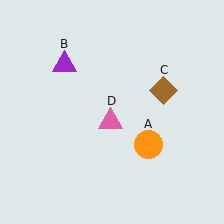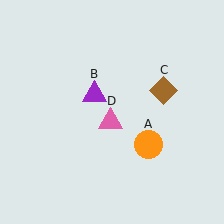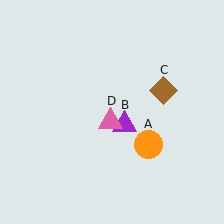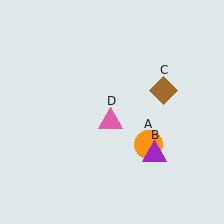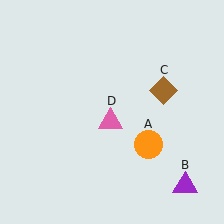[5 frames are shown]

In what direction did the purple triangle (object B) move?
The purple triangle (object B) moved down and to the right.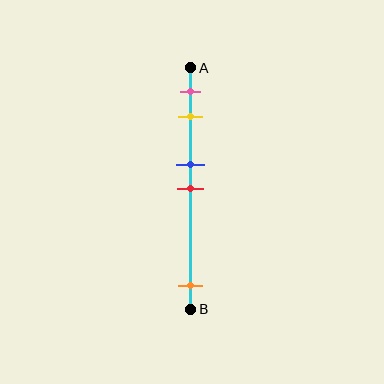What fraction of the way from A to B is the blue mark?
The blue mark is approximately 40% (0.4) of the way from A to B.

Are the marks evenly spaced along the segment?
No, the marks are not evenly spaced.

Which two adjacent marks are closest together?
The blue and red marks are the closest adjacent pair.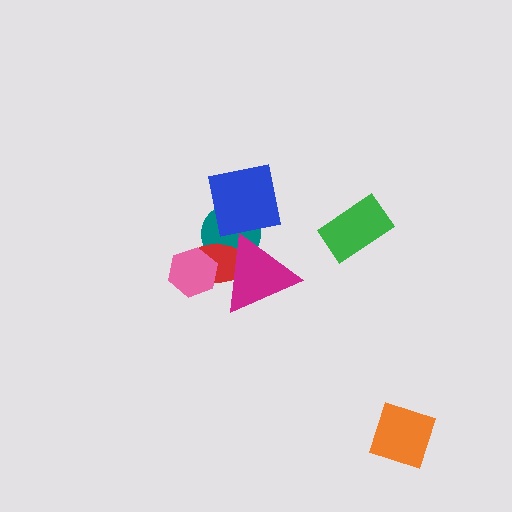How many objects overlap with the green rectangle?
0 objects overlap with the green rectangle.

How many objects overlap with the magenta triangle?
3 objects overlap with the magenta triangle.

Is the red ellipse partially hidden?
Yes, it is partially covered by another shape.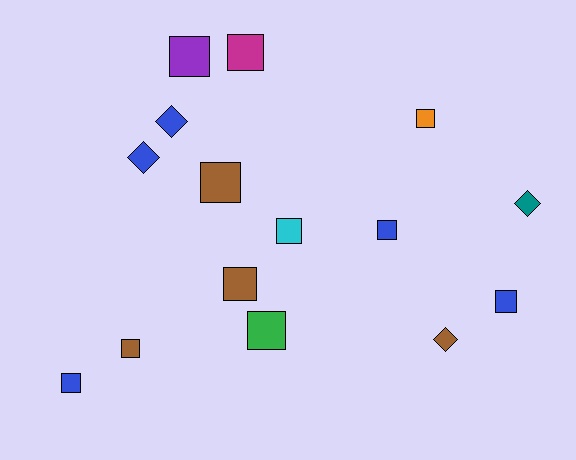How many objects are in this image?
There are 15 objects.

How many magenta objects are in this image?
There is 1 magenta object.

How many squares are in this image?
There are 11 squares.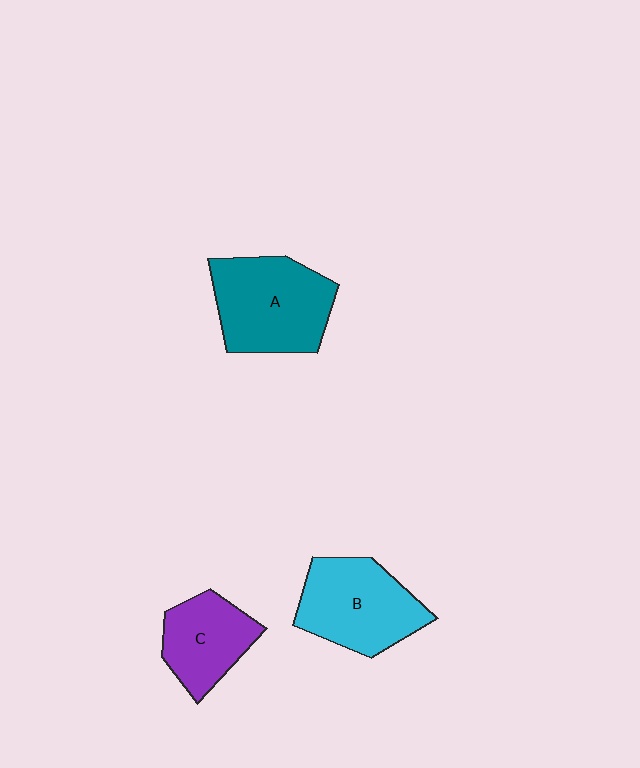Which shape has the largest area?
Shape A (teal).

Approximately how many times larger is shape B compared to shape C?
Approximately 1.4 times.